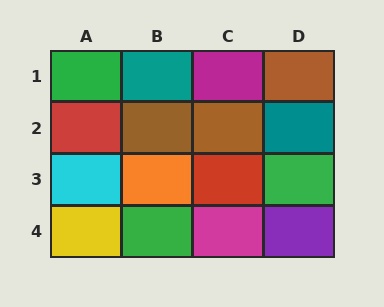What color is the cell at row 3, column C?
Red.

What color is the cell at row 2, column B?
Brown.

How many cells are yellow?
1 cell is yellow.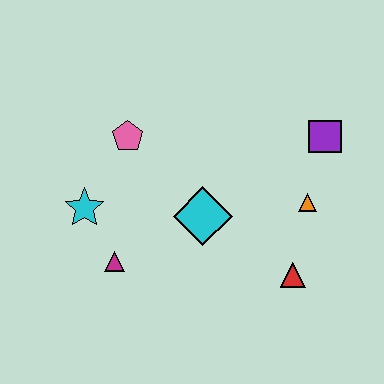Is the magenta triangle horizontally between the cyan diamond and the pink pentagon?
No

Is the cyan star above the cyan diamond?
Yes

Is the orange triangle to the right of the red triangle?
Yes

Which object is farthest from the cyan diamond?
The purple square is farthest from the cyan diamond.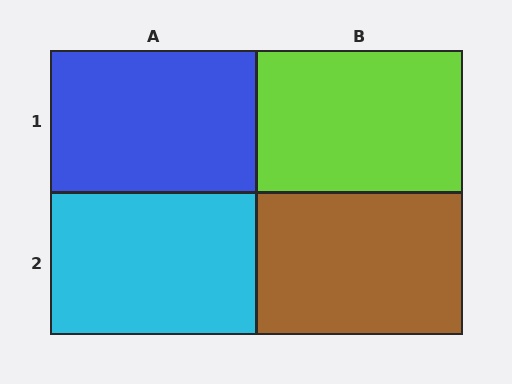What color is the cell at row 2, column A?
Cyan.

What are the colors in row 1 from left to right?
Blue, lime.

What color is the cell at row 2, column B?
Brown.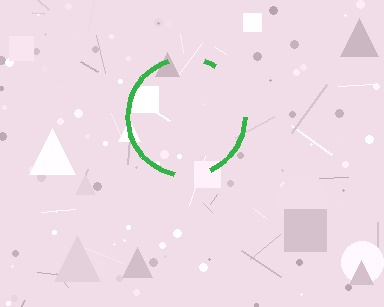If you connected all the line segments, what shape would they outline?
They would outline a circle.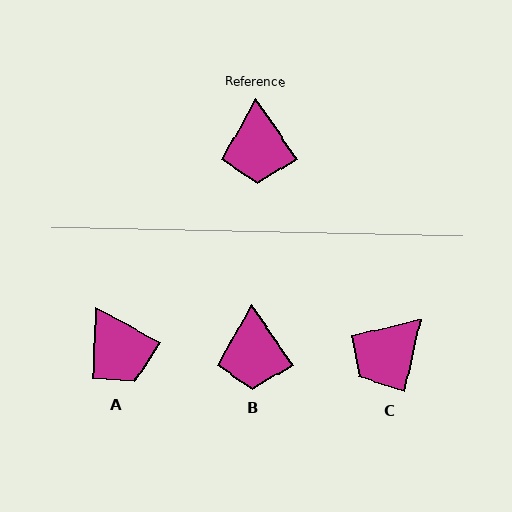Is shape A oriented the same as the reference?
No, it is off by about 27 degrees.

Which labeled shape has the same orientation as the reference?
B.